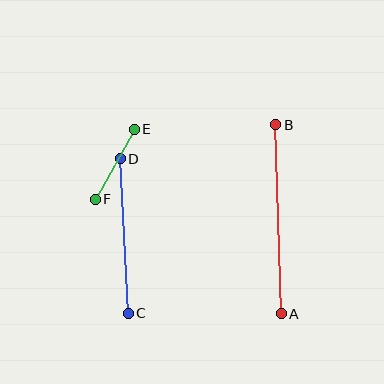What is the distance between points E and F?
The distance is approximately 80 pixels.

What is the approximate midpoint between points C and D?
The midpoint is at approximately (124, 236) pixels.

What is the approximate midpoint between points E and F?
The midpoint is at approximately (115, 164) pixels.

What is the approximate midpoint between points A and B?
The midpoint is at approximately (278, 219) pixels.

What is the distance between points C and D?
The distance is approximately 155 pixels.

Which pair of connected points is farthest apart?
Points A and B are farthest apart.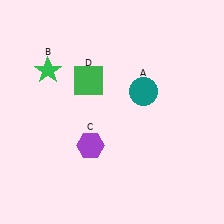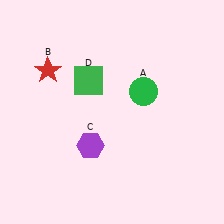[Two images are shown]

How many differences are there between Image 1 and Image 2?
There are 2 differences between the two images.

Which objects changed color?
A changed from teal to green. B changed from green to red.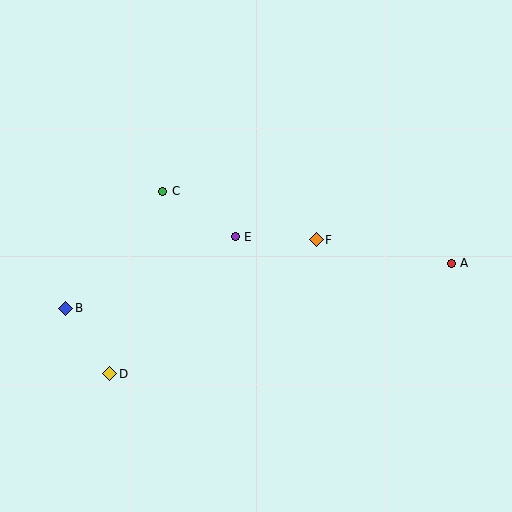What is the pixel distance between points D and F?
The distance between D and F is 246 pixels.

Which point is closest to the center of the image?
Point E at (235, 237) is closest to the center.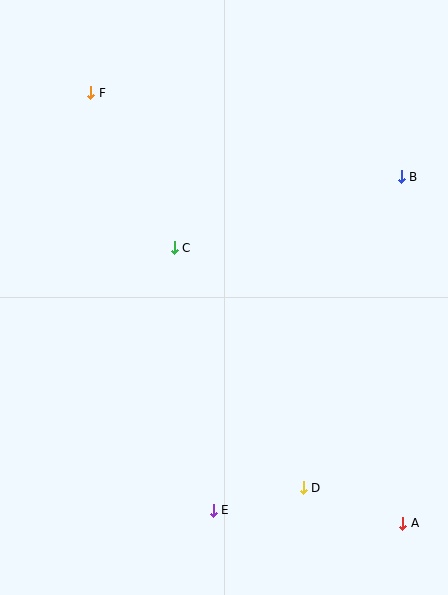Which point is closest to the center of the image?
Point C at (174, 248) is closest to the center.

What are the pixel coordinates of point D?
Point D is at (303, 488).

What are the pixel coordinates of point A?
Point A is at (403, 523).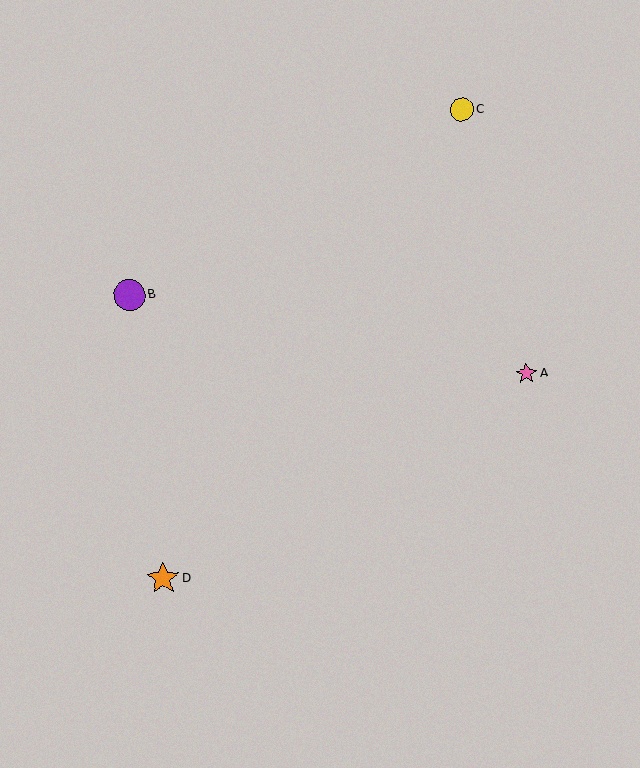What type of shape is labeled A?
Shape A is a pink star.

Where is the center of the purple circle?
The center of the purple circle is at (129, 295).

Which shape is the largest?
The orange star (labeled D) is the largest.